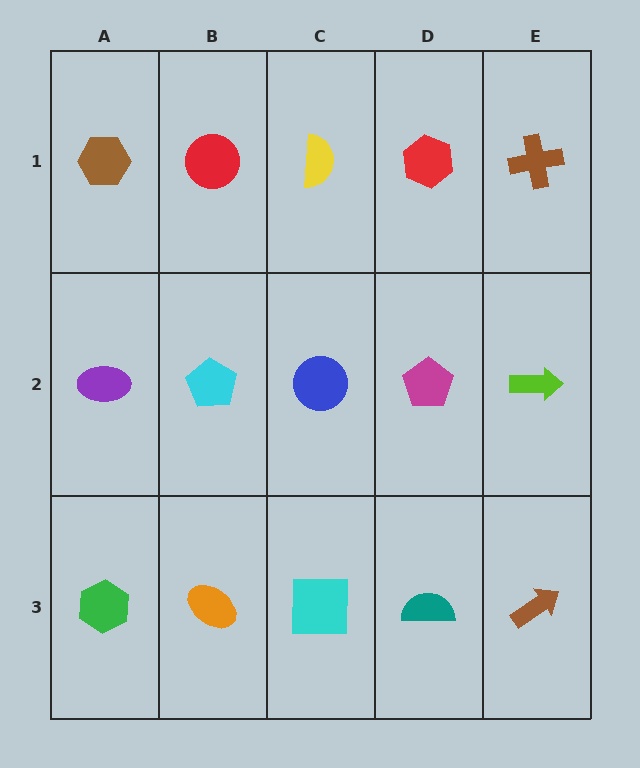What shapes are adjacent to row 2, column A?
A brown hexagon (row 1, column A), a green hexagon (row 3, column A), a cyan pentagon (row 2, column B).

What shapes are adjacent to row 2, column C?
A yellow semicircle (row 1, column C), a cyan square (row 3, column C), a cyan pentagon (row 2, column B), a magenta pentagon (row 2, column D).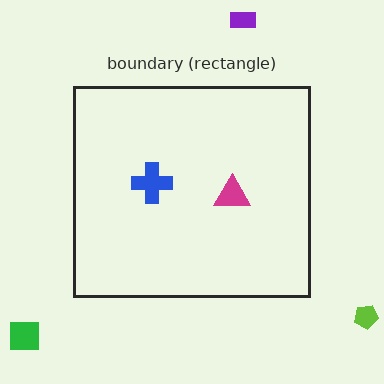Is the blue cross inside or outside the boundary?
Inside.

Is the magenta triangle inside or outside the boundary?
Inside.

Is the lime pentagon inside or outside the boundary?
Outside.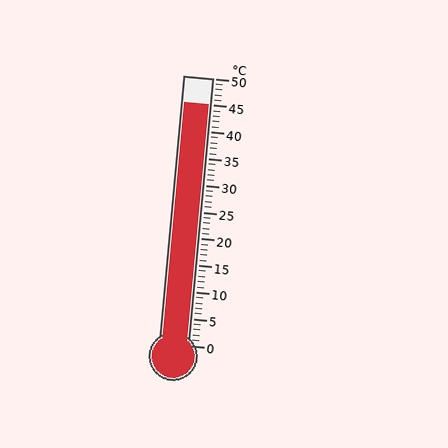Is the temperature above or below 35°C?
The temperature is above 35°C.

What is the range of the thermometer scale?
The thermometer scale ranges from 0°C to 50°C.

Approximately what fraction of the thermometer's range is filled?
The thermometer is filled to approximately 90% of its range.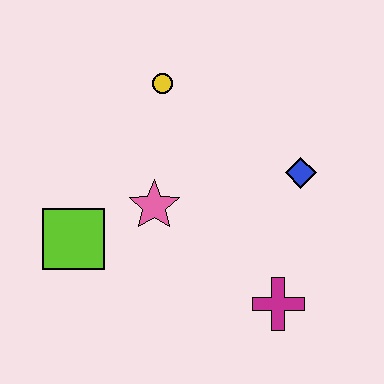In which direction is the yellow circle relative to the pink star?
The yellow circle is above the pink star.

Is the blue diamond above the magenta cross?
Yes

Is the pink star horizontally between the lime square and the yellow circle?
Yes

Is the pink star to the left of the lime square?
No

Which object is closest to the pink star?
The lime square is closest to the pink star.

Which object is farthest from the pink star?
The magenta cross is farthest from the pink star.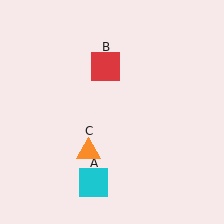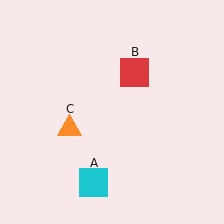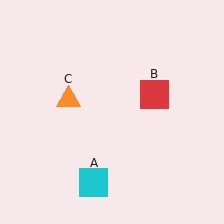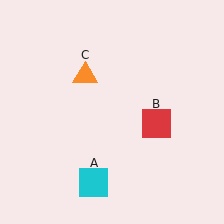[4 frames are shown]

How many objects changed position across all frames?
2 objects changed position: red square (object B), orange triangle (object C).